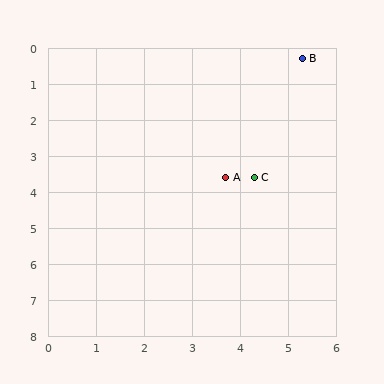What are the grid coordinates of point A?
Point A is at approximately (3.7, 3.6).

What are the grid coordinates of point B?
Point B is at approximately (5.3, 0.3).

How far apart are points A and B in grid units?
Points A and B are about 3.7 grid units apart.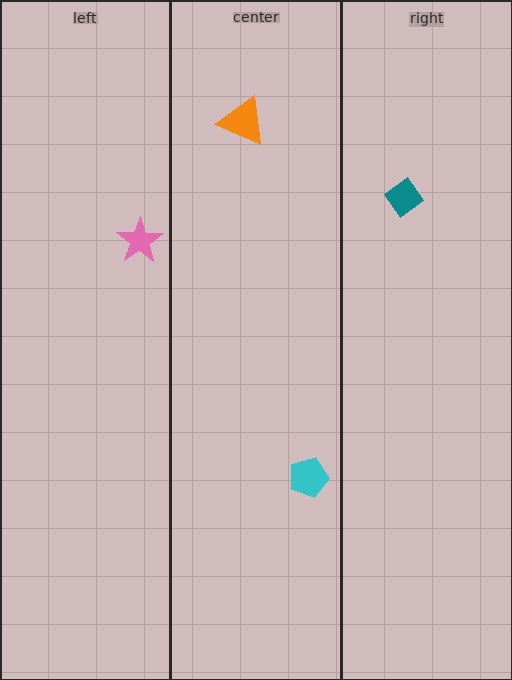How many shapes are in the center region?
2.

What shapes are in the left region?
The pink star.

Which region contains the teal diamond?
The right region.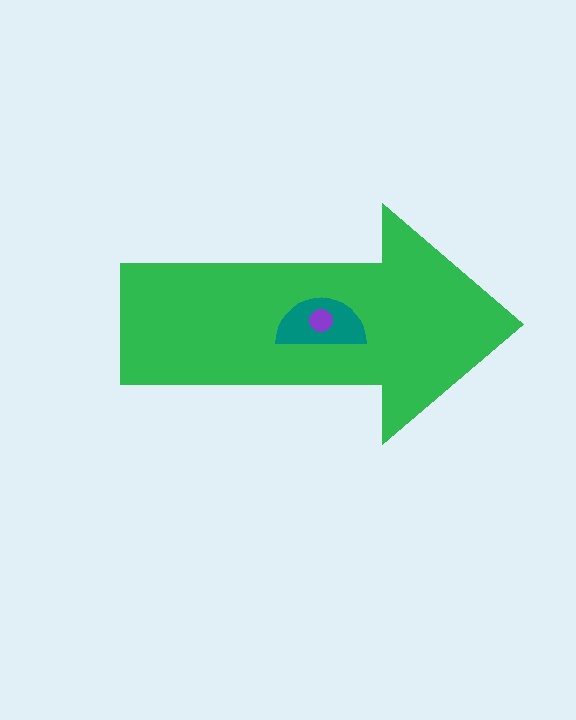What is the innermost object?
The purple circle.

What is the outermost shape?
The green arrow.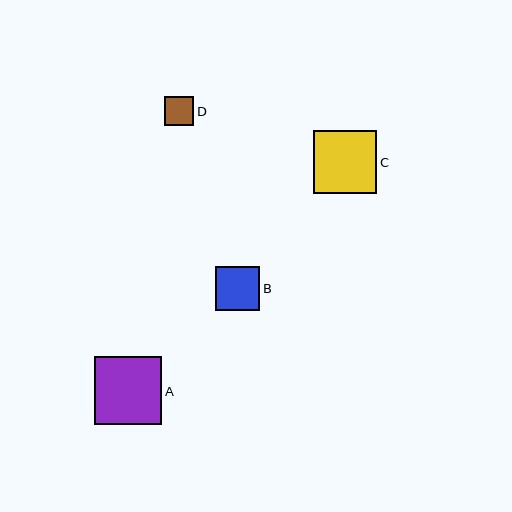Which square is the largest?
Square A is the largest with a size of approximately 67 pixels.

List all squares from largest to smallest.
From largest to smallest: A, C, B, D.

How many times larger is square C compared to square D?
Square C is approximately 2.1 times the size of square D.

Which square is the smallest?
Square D is the smallest with a size of approximately 29 pixels.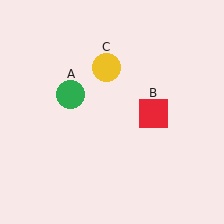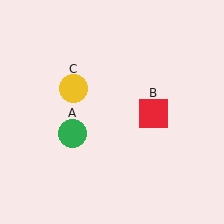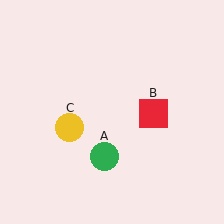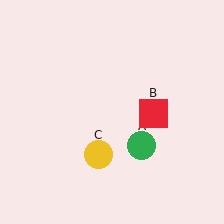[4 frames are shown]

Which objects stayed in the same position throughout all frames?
Red square (object B) remained stationary.